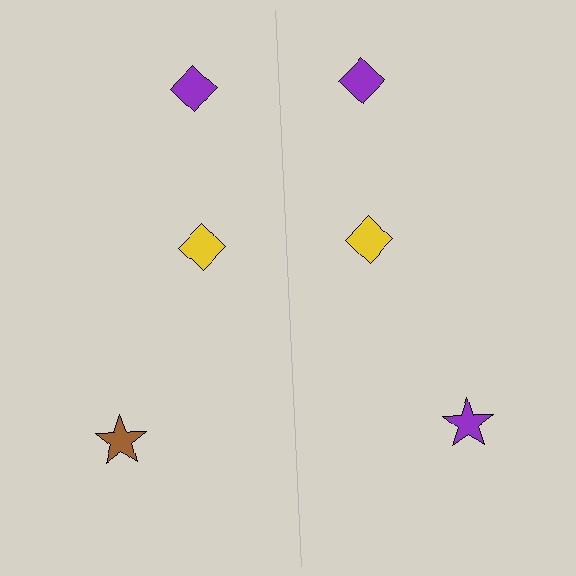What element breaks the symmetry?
The purple star on the right side breaks the symmetry — its mirror counterpart is brown.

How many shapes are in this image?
There are 6 shapes in this image.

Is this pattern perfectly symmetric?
No, the pattern is not perfectly symmetric. The purple star on the right side breaks the symmetry — its mirror counterpart is brown.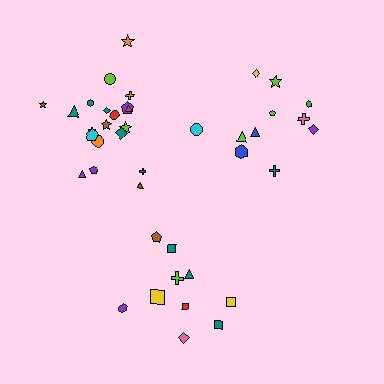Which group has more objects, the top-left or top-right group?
The top-left group.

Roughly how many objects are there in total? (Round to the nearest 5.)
Roughly 40 objects in total.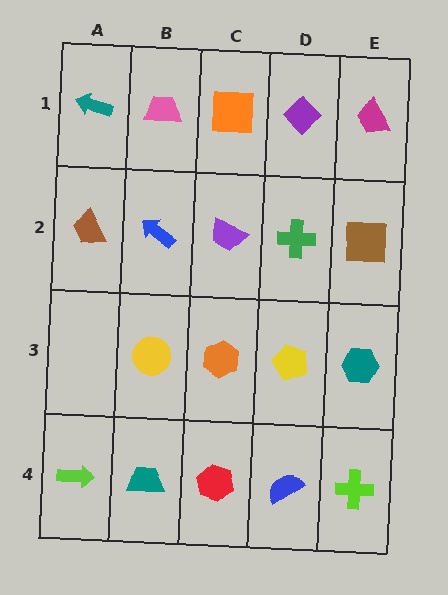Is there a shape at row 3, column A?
No, that cell is empty.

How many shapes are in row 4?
5 shapes.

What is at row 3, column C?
An orange hexagon.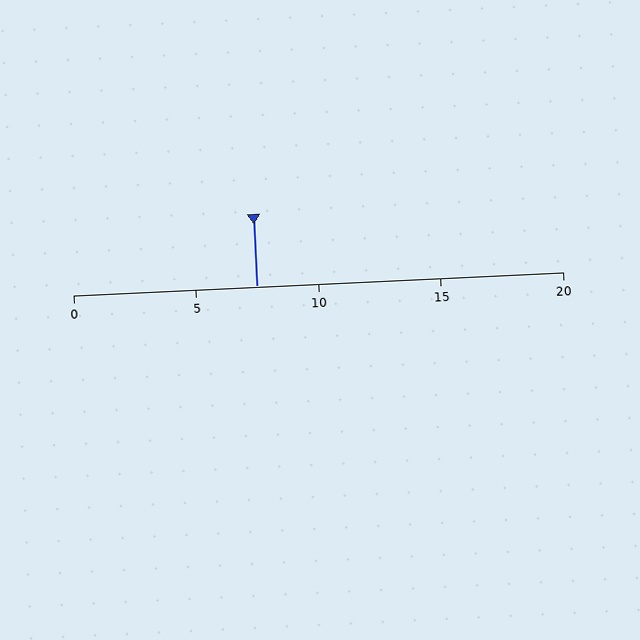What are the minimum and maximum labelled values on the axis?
The axis runs from 0 to 20.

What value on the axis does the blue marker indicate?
The marker indicates approximately 7.5.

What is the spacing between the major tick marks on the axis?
The major ticks are spaced 5 apart.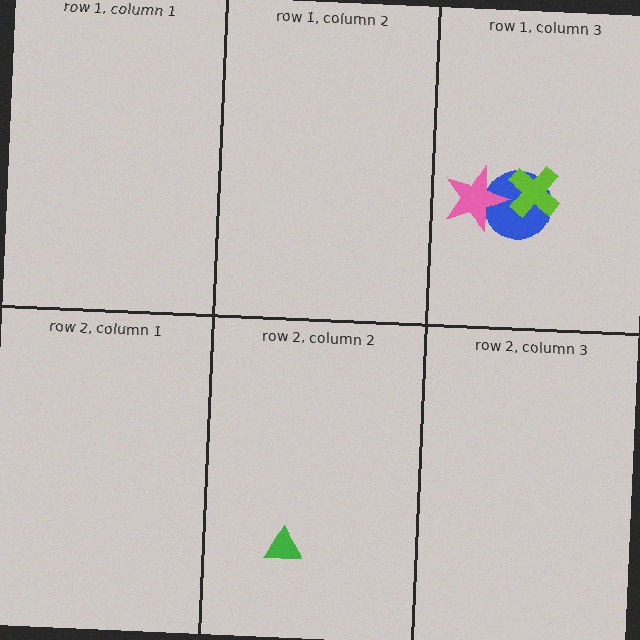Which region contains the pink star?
The row 1, column 3 region.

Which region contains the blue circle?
The row 1, column 3 region.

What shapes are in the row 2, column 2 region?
The green triangle.